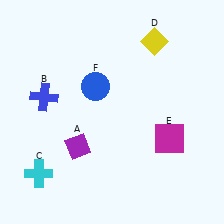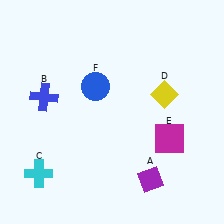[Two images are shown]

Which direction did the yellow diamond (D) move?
The yellow diamond (D) moved down.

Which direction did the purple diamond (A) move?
The purple diamond (A) moved right.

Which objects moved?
The objects that moved are: the purple diamond (A), the yellow diamond (D).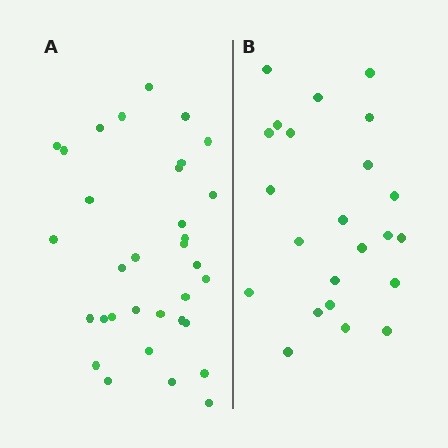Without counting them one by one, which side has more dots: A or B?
Region A (the left region) has more dots.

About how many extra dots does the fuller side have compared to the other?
Region A has roughly 10 or so more dots than region B.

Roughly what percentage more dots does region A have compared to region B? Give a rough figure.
About 45% more.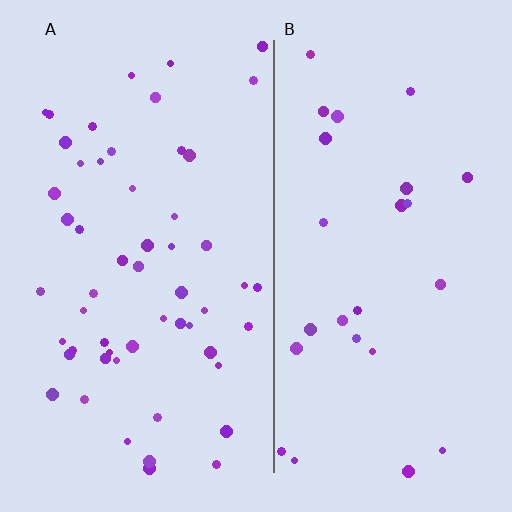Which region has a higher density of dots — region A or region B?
A (the left).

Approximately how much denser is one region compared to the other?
Approximately 2.1× — region A over region B.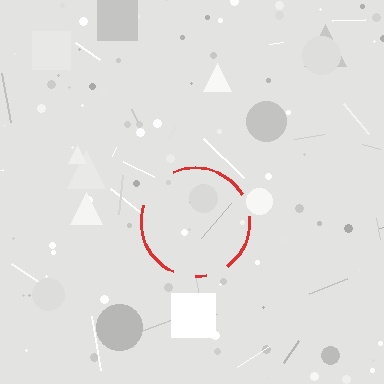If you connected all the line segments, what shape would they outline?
They would outline a circle.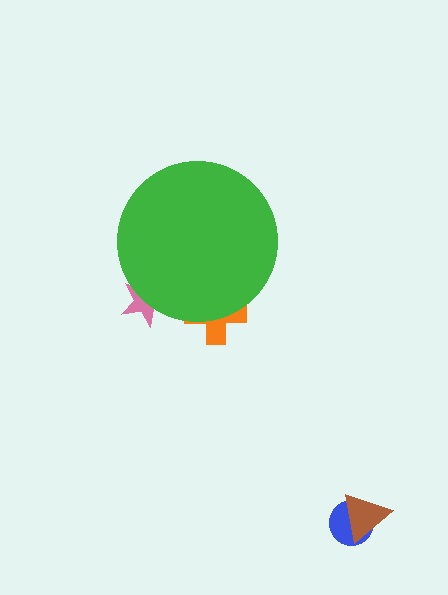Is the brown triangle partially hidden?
No, the brown triangle is fully visible.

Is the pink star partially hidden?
Yes, the pink star is partially hidden behind the green circle.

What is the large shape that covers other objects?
A green circle.